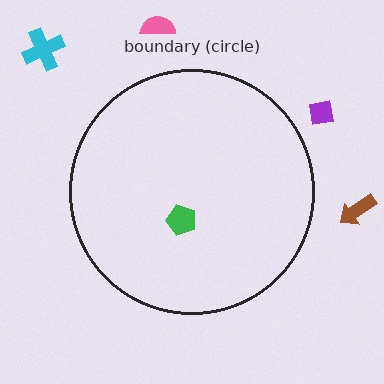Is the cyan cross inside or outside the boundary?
Outside.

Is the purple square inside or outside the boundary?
Outside.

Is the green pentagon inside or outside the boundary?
Inside.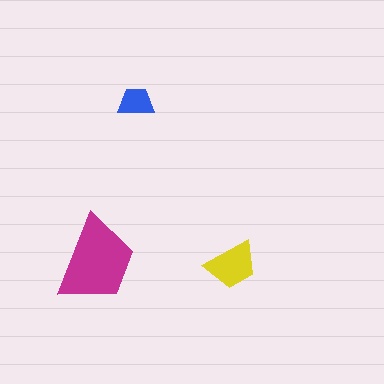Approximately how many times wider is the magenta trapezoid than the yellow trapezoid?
About 1.5 times wider.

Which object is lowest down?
The yellow trapezoid is bottommost.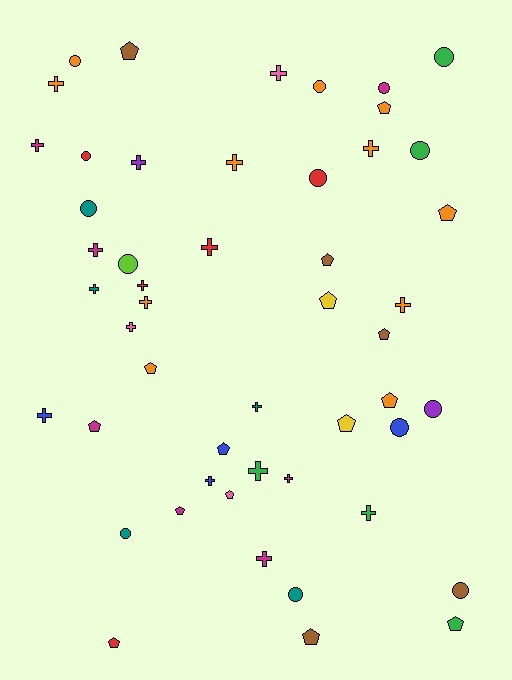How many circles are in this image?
There are 14 circles.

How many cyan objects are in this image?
There are no cyan objects.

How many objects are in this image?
There are 50 objects.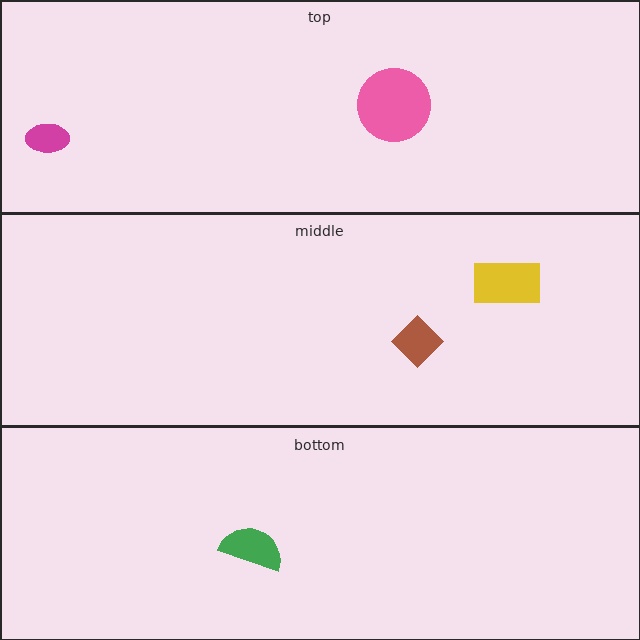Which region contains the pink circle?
The top region.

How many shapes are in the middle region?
2.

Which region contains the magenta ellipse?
The top region.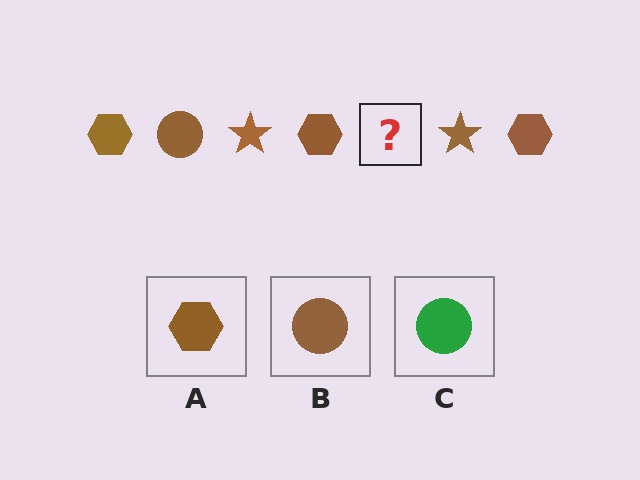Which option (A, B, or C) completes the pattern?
B.